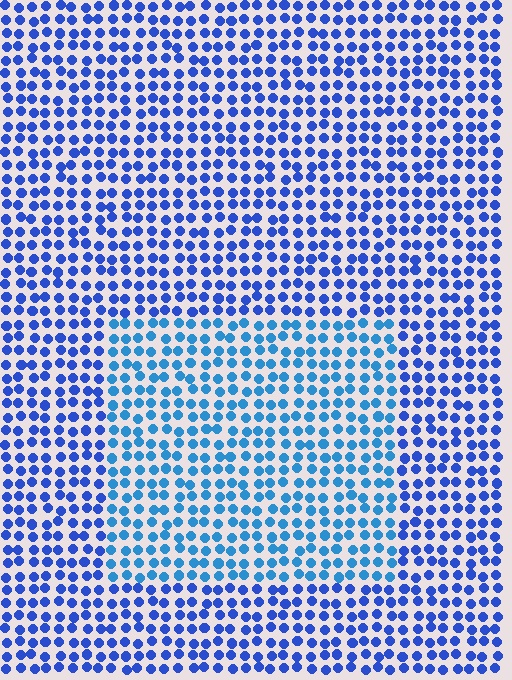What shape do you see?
I see a rectangle.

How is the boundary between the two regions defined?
The boundary is defined purely by a slight shift in hue (about 25 degrees). Spacing, size, and orientation are identical on both sides.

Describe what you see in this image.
The image is filled with small blue elements in a uniform arrangement. A rectangle-shaped region is visible where the elements are tinted to a slightly different hue, forming a subtle color boundary.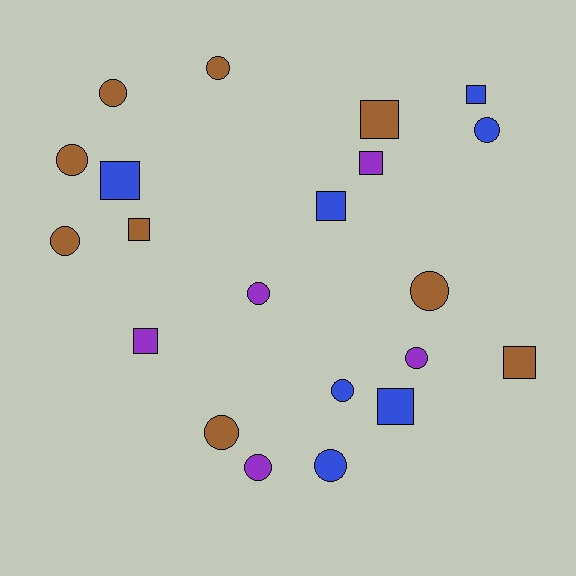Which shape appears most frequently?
Circle, with 12 objects.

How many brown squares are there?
There are 3 brown squares.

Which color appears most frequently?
Brown, with 9 objects.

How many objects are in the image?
There are 21 objects.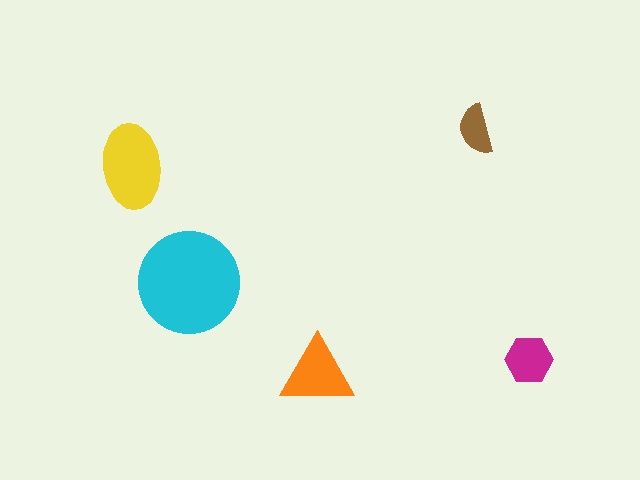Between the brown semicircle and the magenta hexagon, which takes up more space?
The magenta hexagon.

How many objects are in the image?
There are 5 objects in the image.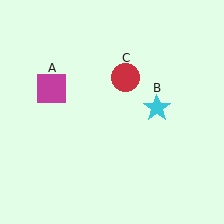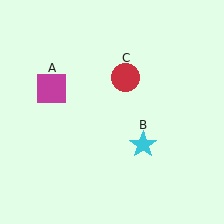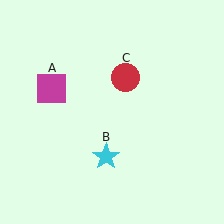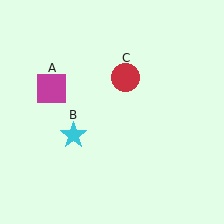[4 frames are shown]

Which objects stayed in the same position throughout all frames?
Magenta square (object A) and red circle (object C) remained stationary.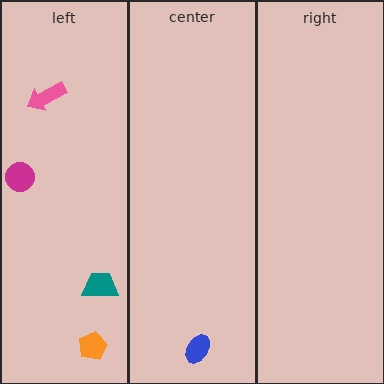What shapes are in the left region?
The teal trapezoid, the magenta circle, the pink arrow, the orange pentagon.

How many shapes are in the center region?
1.